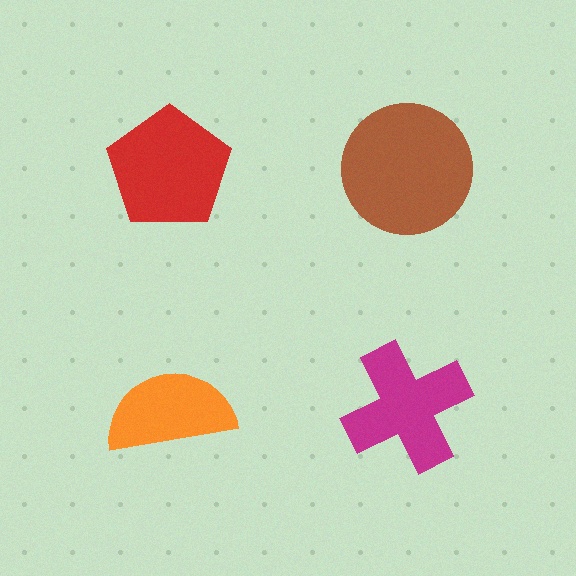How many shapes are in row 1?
2 shapes.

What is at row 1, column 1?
A red pentagon.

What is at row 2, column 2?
A magenta cross.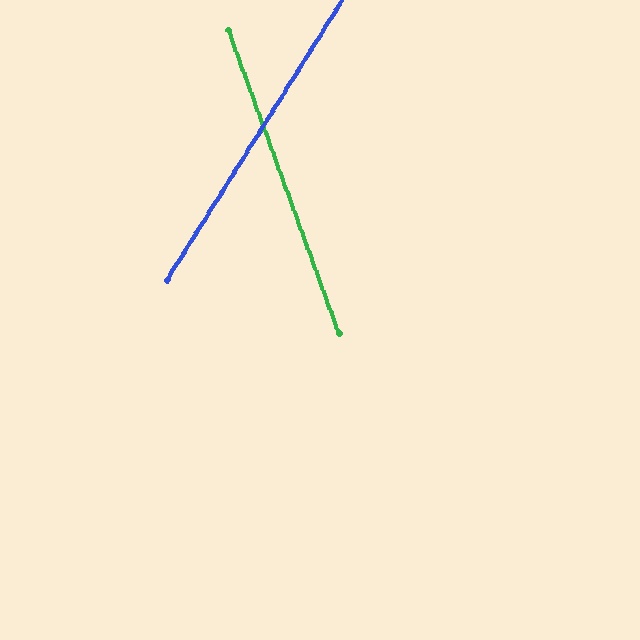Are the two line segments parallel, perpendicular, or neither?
Neither parallel nor perpendicular — they differ by about 52°.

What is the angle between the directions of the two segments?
Approximately 52 degrees.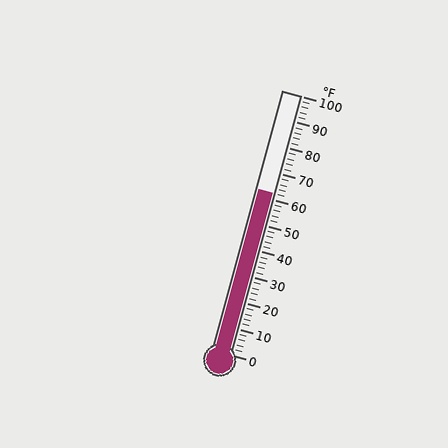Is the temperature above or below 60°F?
The temperature is above 60°F.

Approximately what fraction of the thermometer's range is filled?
The thermometer is filled to approximately 60% of its range.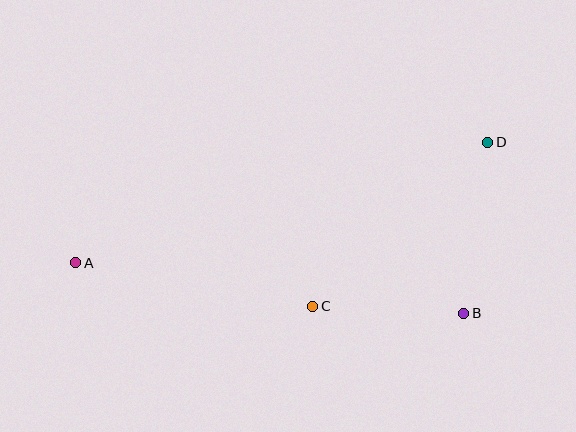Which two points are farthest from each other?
Points A and D are farthest from each other.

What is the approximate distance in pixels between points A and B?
The distance between A and B is approximately 391 pixels.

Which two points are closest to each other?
Points B and C are closest to each other.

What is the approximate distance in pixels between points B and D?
The distance between B and D is approximately 173 pixels.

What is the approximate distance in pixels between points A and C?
The distance between A and C is approximately 241 pixels.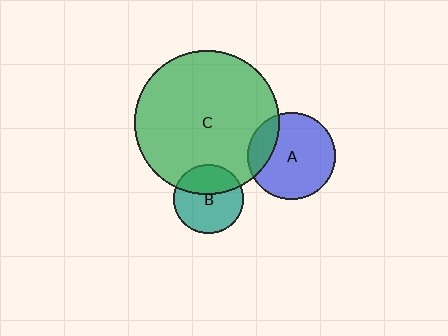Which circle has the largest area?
Circle C (green).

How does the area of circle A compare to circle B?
Approximately 1.6 times.